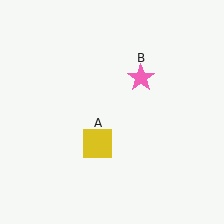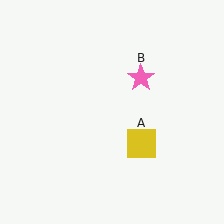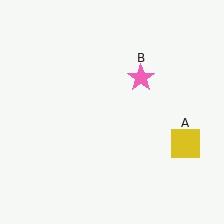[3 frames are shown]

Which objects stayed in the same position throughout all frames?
Pink star (object B) remained stationary.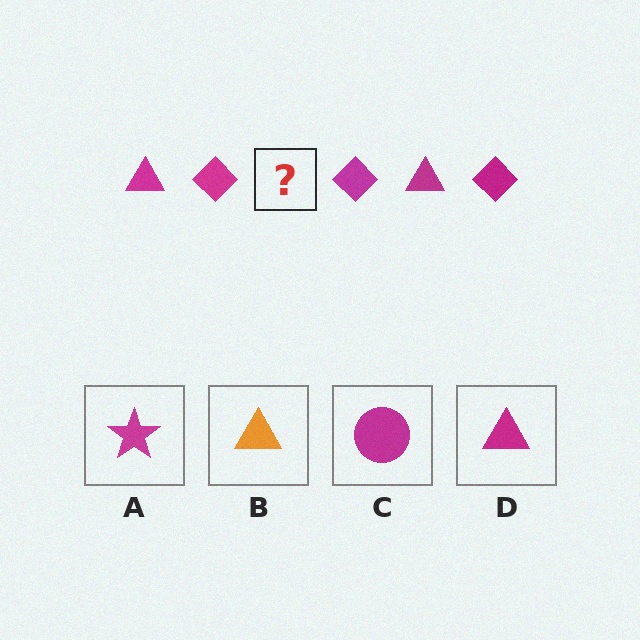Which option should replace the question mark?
Option D.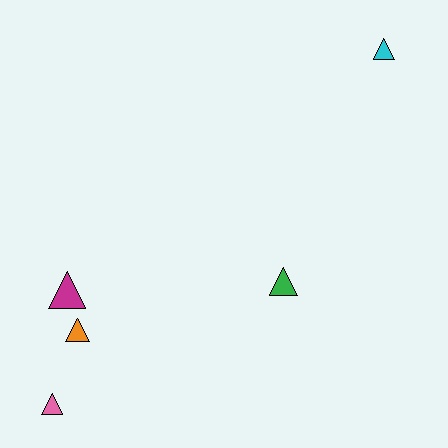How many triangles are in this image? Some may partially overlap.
There are 5 triangles.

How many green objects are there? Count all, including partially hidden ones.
There is 1 green object.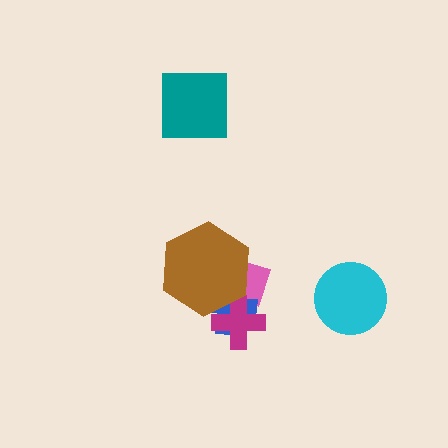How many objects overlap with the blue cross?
3 objects overlap with the blue cross.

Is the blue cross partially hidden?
Yes, it is partially covered by another shape.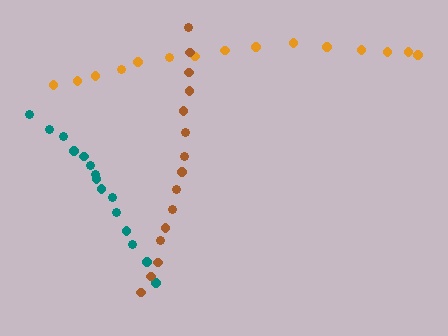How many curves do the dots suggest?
There are 3 distinct paths.